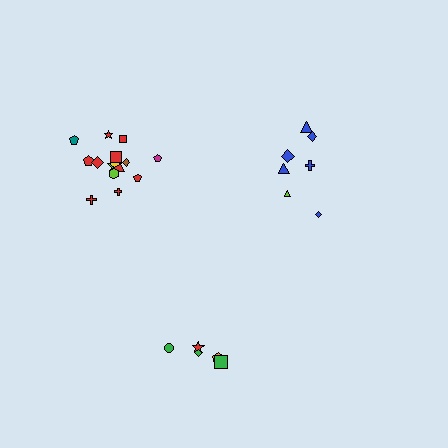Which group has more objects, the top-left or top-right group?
The top-left group.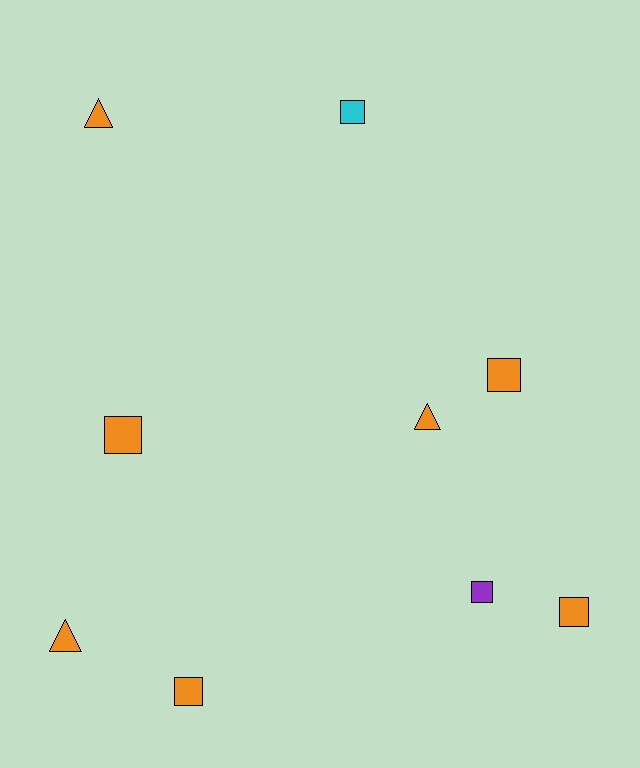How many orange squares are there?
There are 4 orange squares.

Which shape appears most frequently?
Square, with 6 objects.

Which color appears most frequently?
Orange, with 7 objects.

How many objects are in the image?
There are 9 objects.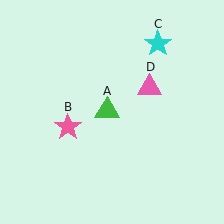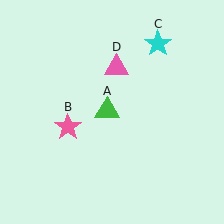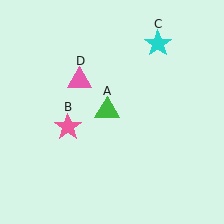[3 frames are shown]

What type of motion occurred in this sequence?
The pink triangle (object D) rotated counterclockwise around the center of the scene.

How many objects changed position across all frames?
1 object changed position: pink triangle (object D).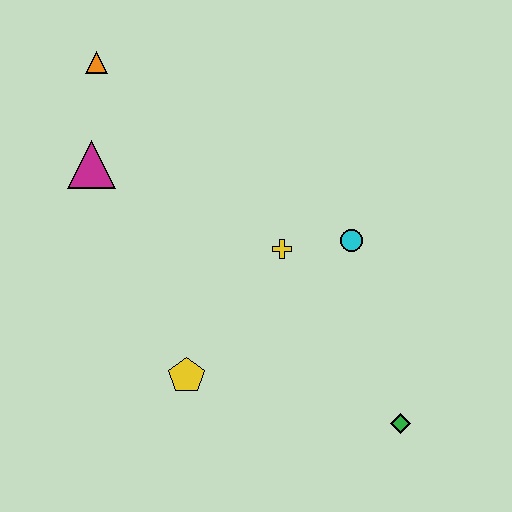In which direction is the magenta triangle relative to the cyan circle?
The magenta triangle is to the left of the cyan circle.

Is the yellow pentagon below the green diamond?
No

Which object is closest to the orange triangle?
The magenta triangle is closest to the orange triangle.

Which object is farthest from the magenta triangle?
The green diamond is farthest from the magenta triangle.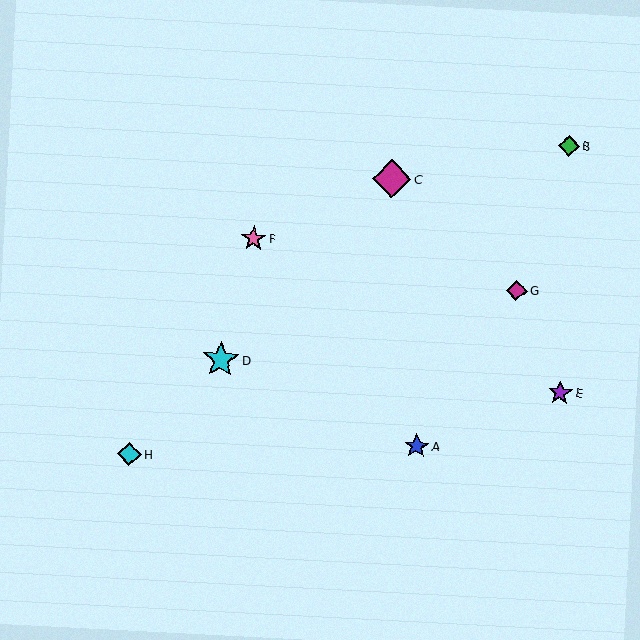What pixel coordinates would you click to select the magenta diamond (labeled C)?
Click at (392, 179) to select the magenta diamond C.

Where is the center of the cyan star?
The center of the cyan star is at (221, 360).